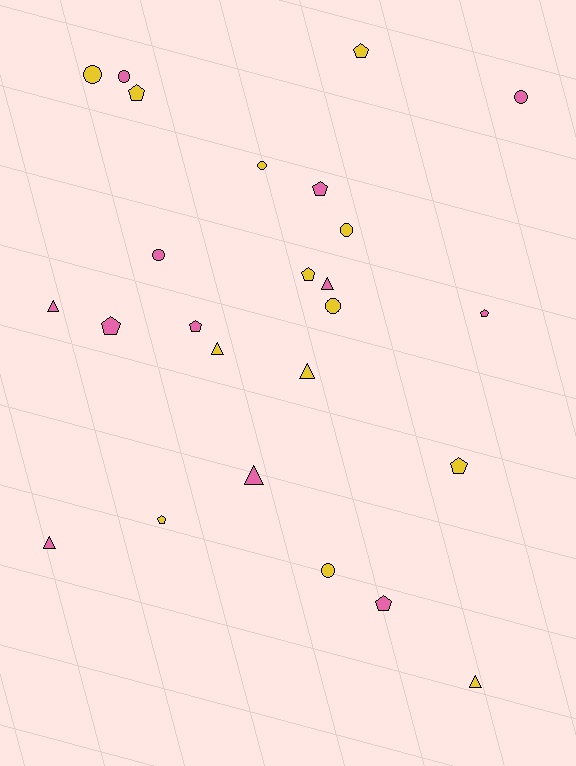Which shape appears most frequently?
Pentagon, with 10 objects.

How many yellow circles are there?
There are 5 yellow circles.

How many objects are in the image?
There are 25 objects.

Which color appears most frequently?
Yellow, with 13 objects.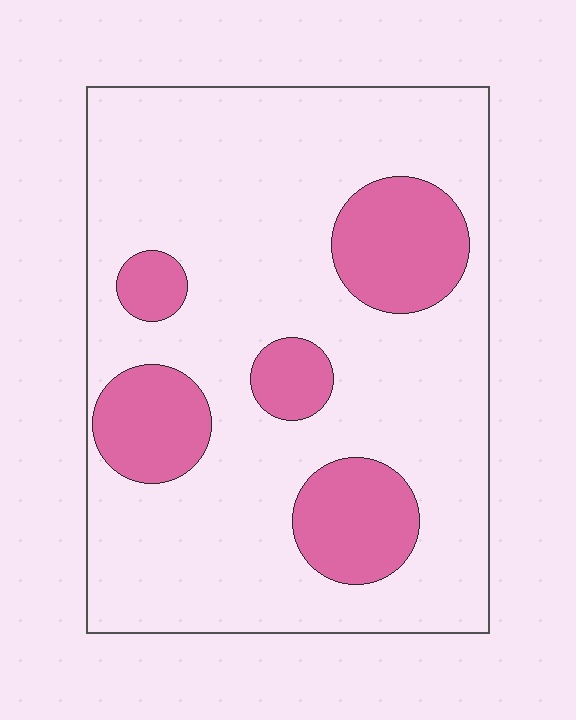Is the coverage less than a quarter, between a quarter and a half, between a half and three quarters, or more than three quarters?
Less than a quarter.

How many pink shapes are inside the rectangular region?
5.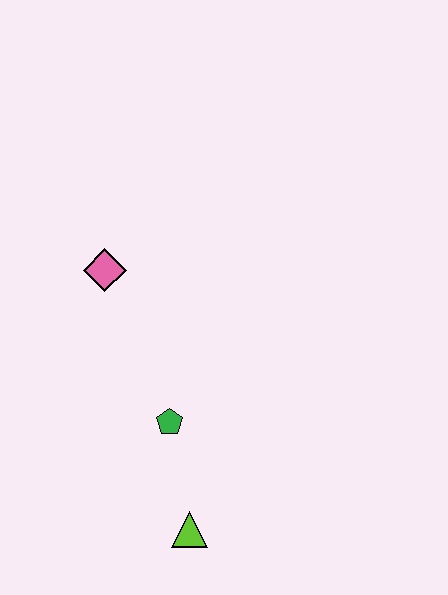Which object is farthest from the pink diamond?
The lime triangle is farthest from the pink diamond.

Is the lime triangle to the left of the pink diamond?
No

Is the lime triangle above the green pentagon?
No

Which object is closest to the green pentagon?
The lime triangle is closest to the green pentagon.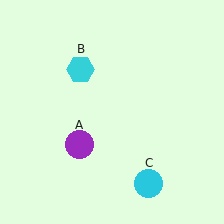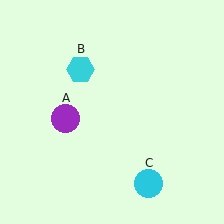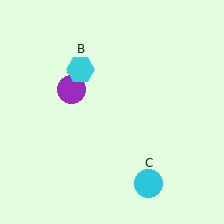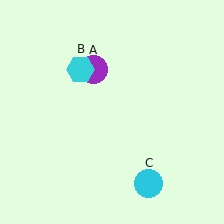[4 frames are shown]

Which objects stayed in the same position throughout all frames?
Cyan hexagon (object B) and cyan circle (object C) remained stationary.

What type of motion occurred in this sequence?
The purple circle (object A) rotated clockwise around the center of the scene.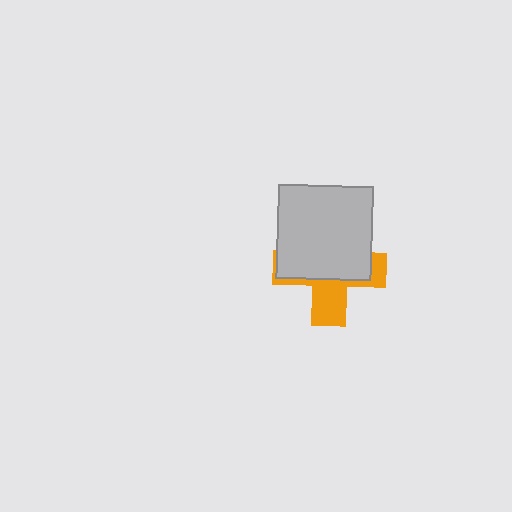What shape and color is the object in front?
The object in front is a light gray square.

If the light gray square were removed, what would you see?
You would see the complete orange cross.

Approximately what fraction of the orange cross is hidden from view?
Roughly 61% of the orange cross is hidden behind the light gray square.